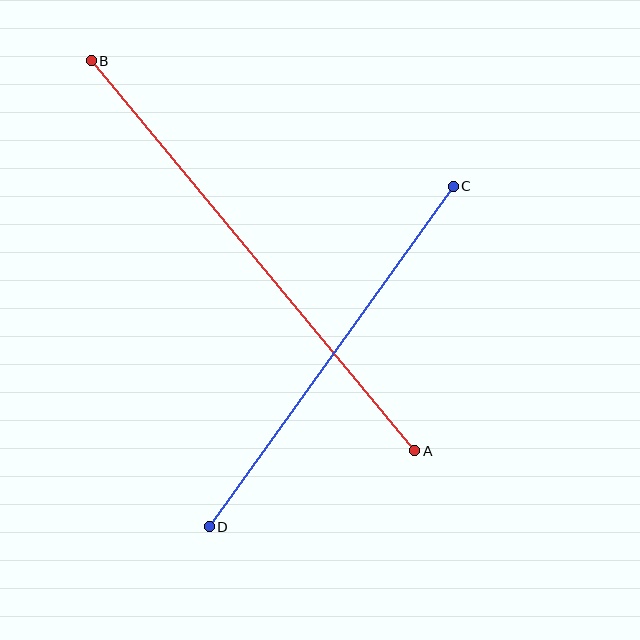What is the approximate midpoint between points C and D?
The midpoint is at approximately (331, 356) pixels.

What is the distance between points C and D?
The distance is approximately 419 pixels.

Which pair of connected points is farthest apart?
Points A and B are farthest apart.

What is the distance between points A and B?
The distance is approximately 507 pixels.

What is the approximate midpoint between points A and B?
The midpoint is at approximately (253, 256) pixels.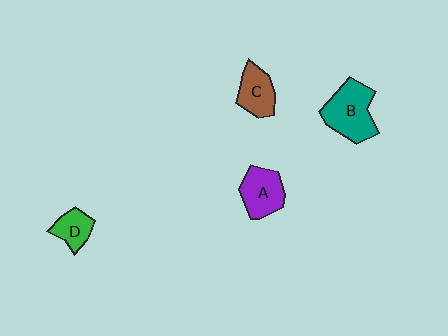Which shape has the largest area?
Shape B (teal).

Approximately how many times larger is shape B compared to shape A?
Approximately 1.3 times.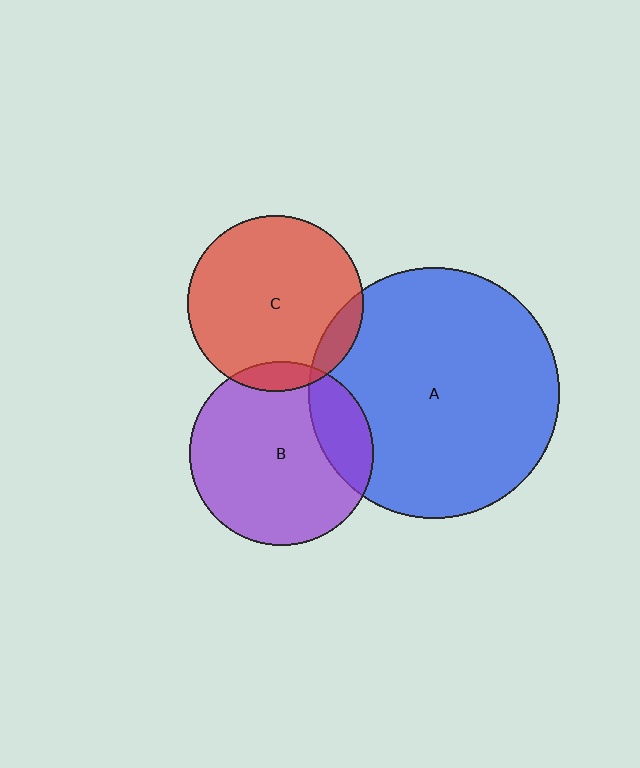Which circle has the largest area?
Circle A (blue).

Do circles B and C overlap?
Yes.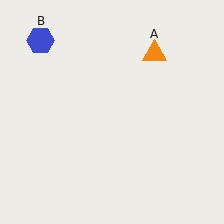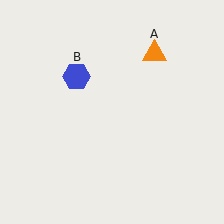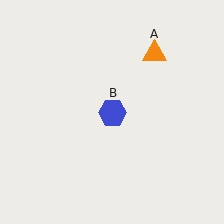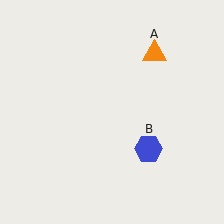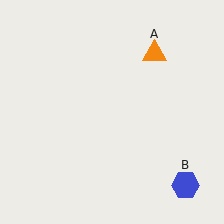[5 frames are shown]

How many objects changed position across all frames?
1 object changed position: blue hexagon (object B).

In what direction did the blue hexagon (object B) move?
The blue hexagon (object B) moved down and to the right.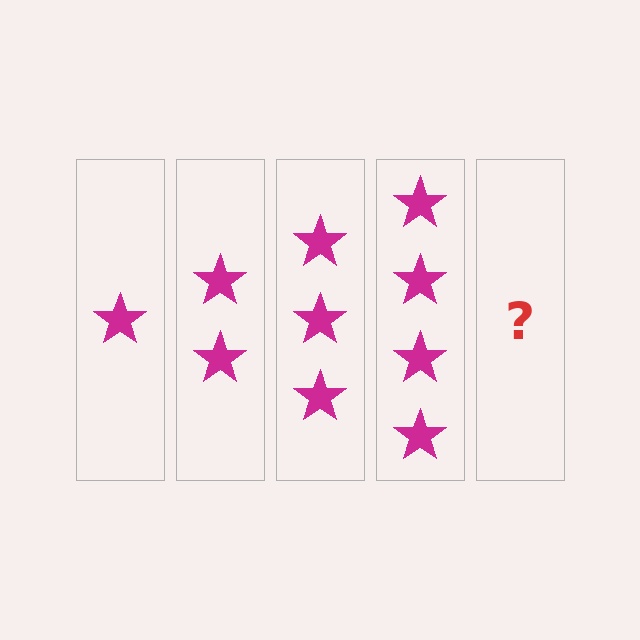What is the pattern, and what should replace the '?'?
The pattern is that each step adds one more star. The '?' should be 5 stars.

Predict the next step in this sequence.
The next step is 5 stars.